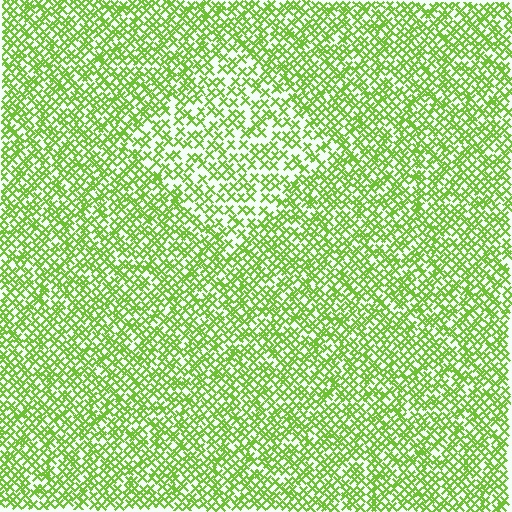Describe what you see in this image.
The image contains small lime elements arranged at two different densities. A diamond-shaped region is visible where the elements are less densely packed than the surrounding area.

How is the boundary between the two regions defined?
The boundary is defined by a change in element density (approximately 1.7x ratio). All elements are the same color, size, and shape.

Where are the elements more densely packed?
The elements are more densely packed outside the diamond boundary.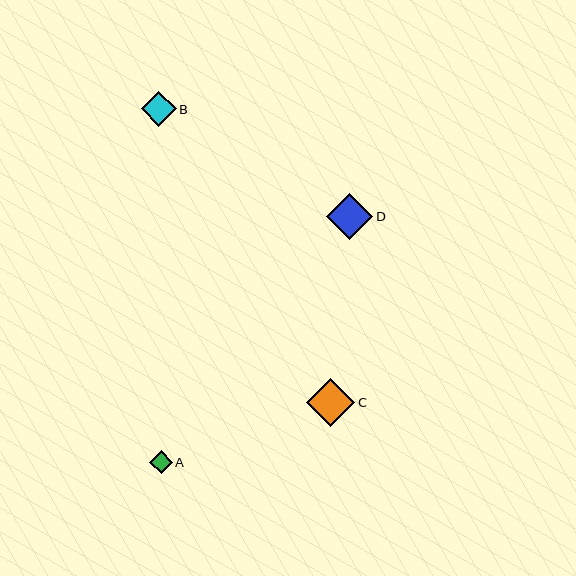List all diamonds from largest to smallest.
From largest to smallest: C, D, B, A.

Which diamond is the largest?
Diamond C is the largest with a size of approximately 48 pixels.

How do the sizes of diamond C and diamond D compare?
Diamond C and diamond D are approximately the same size.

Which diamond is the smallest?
Diamond A is the smallest with a size of approximately 23 pixels.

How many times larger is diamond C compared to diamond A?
Diamond C is approximately 2.1 times the size of diamond A.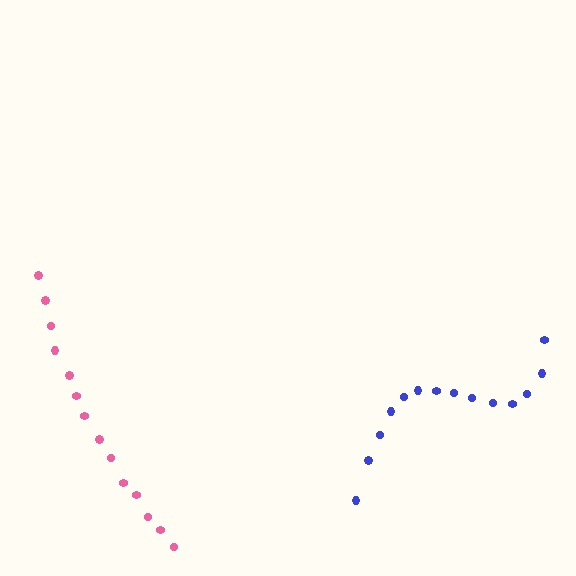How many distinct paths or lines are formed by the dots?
There are 2 distinct paths.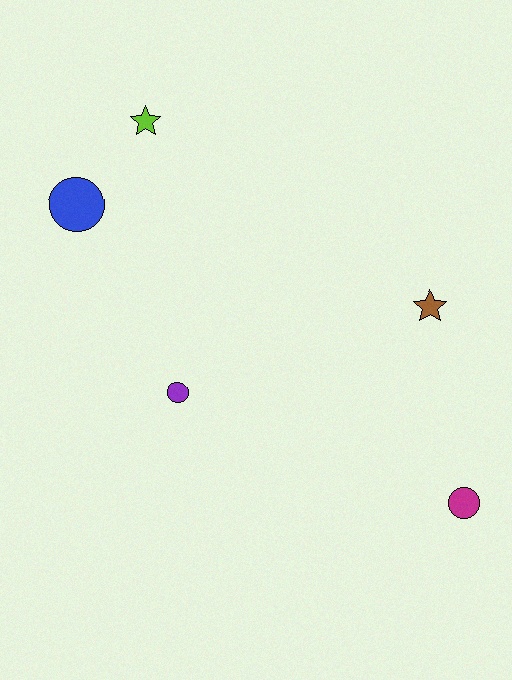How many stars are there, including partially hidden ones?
There are 2 stars.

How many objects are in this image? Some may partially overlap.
There are 5 objects.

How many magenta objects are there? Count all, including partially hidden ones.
There is 1 magenta object.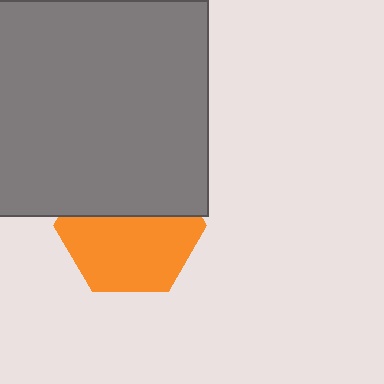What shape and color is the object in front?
The object in front is a gray square.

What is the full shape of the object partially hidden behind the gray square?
The partially hidden object is an orange hexagon.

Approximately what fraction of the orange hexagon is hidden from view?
Roughly 42% of the orange hexagon is hidden behind the gray square.